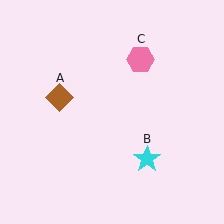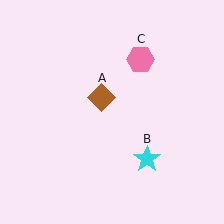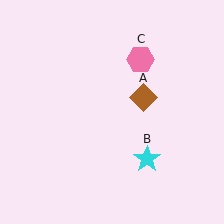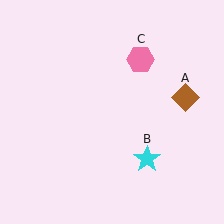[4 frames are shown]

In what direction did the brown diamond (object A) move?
The brown diamond (object A) moved right.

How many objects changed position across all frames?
1 object changed position: brown diamond (object A).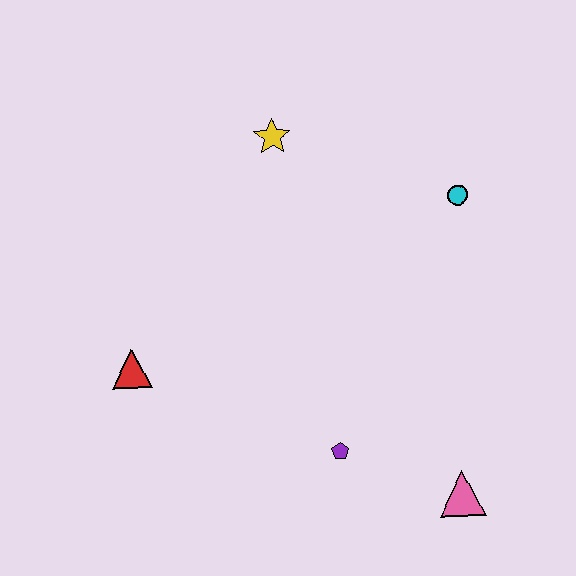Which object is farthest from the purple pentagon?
The yellow star is farthest from the purple pentagon.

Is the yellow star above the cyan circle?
Yes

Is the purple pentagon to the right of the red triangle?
Yes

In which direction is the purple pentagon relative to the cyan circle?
The purple pentagon is below the cyan circle.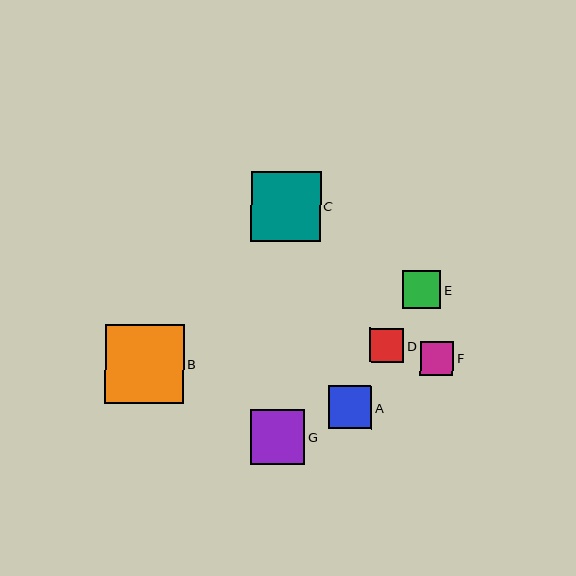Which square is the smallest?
Square F is the smallest with a size of approximately 33 pixels.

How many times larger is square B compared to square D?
Square B is approximately 2.3 times the size of square D.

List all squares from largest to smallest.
From largest to smallest: B, C, G, A, E, D, F.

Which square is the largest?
Square B is the largest with a size of approximately 79 pixels.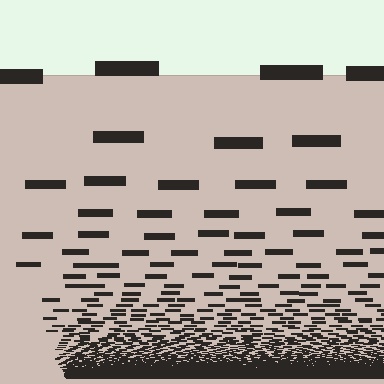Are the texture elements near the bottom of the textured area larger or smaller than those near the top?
Smaller. The gradient is inverted — elements near the bottom are smaller and denser.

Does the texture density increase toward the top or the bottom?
Density increases toward the bottom.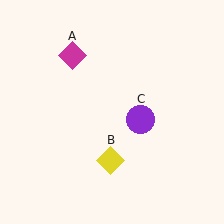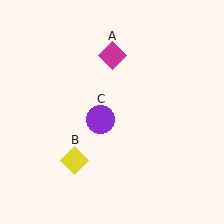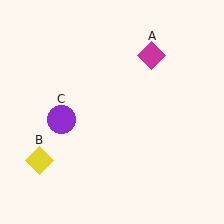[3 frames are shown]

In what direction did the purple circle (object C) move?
The purple circle (object C) moved left.